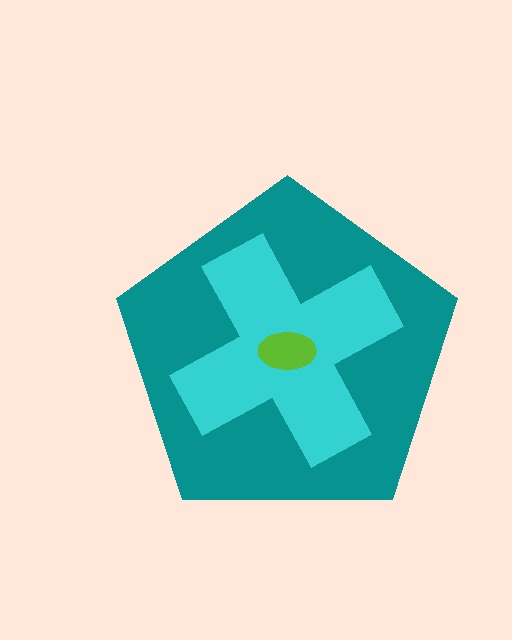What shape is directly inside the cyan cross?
The lime ellipse.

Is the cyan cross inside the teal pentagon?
Yes.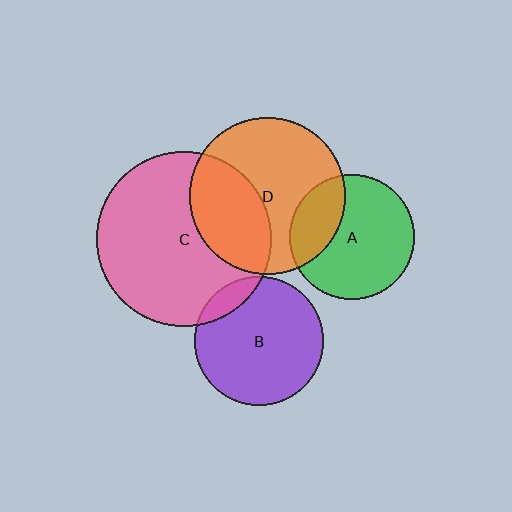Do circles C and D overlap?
Yes.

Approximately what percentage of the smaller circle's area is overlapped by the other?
Approximately 35%.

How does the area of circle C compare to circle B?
Approximately 1.8 times.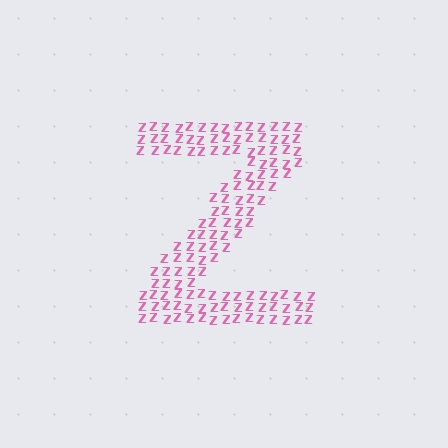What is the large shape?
The large shape is the letter Z.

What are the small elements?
The small elements are letter Z's.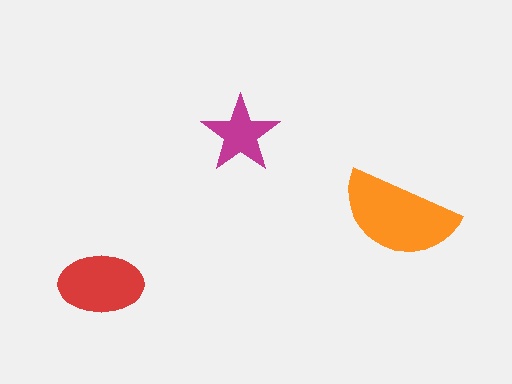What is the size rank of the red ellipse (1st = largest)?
2nd.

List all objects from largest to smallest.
The orange semicircle, the red ellipse, the magenta star.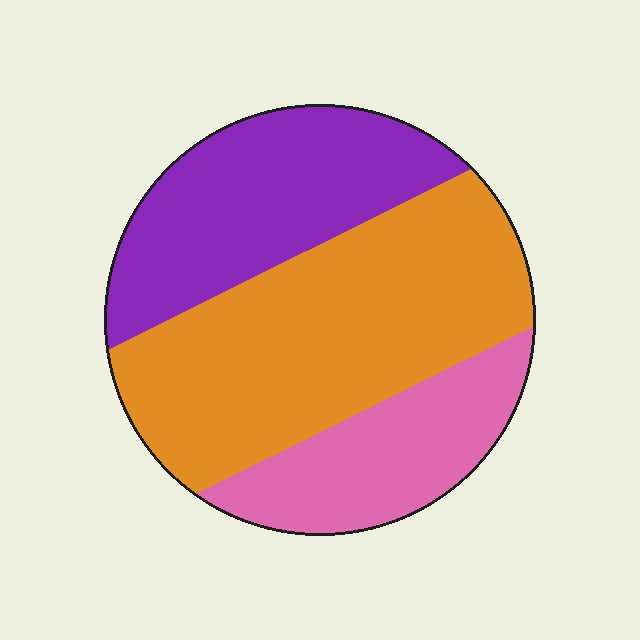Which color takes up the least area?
Pink, at roughly 20%.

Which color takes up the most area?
Orange, at roughly 50%.